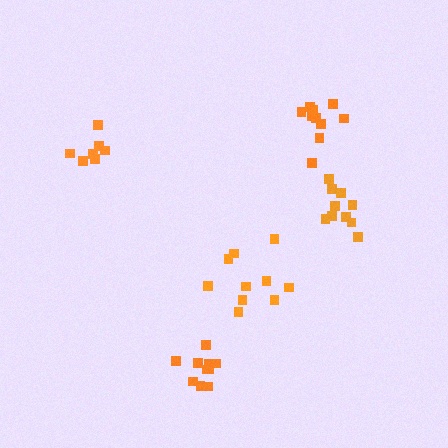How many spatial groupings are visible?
There are 5 spatial groupings.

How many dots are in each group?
Group 1: 10 dots, Group 2: 7 dots, Group 3: 10 dots, Group 4: 10 dots, Group 5: 10 dots (47 total).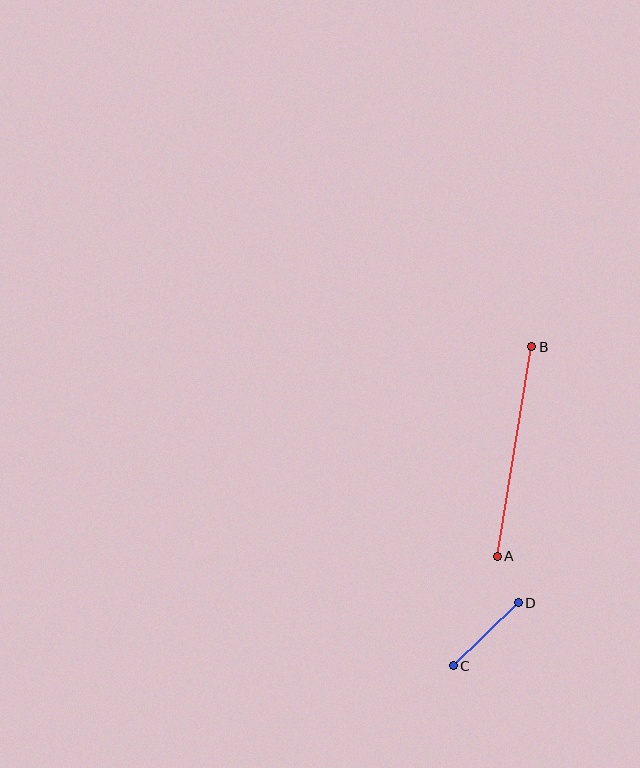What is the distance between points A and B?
The distance is approximately 213 pixels.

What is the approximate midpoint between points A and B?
The midpoint is at approximately (514, 452) pixels.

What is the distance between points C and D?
The distance is approximately 90 pixels.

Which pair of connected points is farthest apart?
Points A and B are farthest apart.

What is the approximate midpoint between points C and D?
The midpoint is at approximately (486, 634) pixels.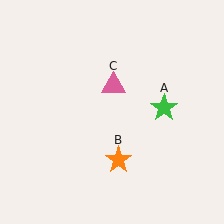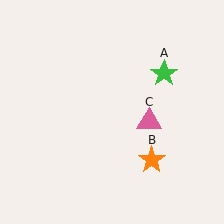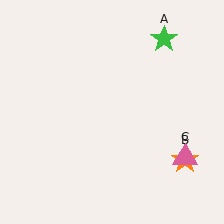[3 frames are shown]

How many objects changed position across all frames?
3 objects changed position: green star (object A), orange star (object B), pink triangle (object C).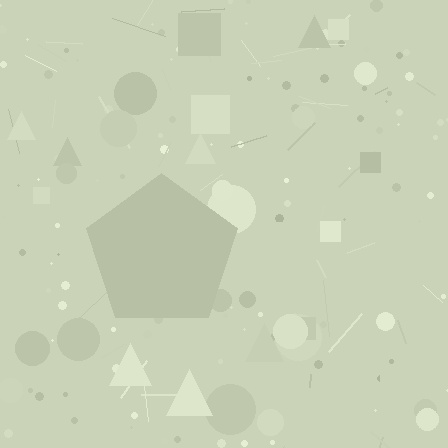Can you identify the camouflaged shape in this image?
The camouflaged shape is a pentagon.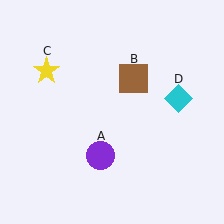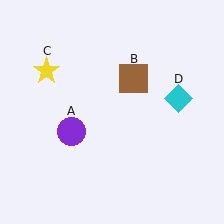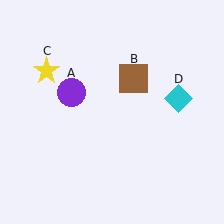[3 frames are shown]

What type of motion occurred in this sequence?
The purple circle (object A) rotated clockwise around the center of the scene.